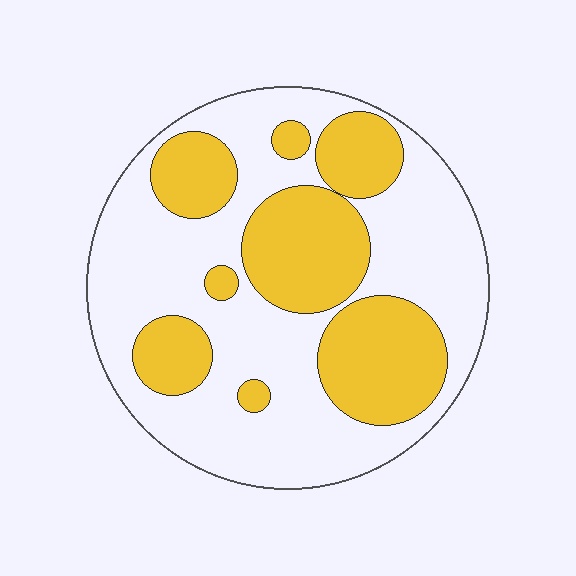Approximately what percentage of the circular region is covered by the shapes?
Approximately 35%.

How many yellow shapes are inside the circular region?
8.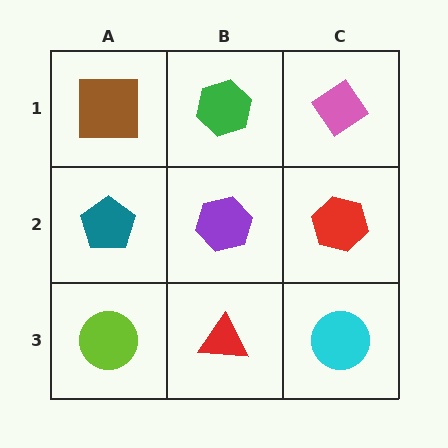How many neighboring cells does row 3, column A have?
2.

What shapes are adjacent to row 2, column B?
A green hexagon (row 1, column B), a red triangle (row 3, column B), a teal pentagon (row 2, column A), a red hexagon (row 2, column C).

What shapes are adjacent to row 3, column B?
A purple hexagon (row 2, column B), a lime circle (row 3, column A), a cyan circle (row 3, column C).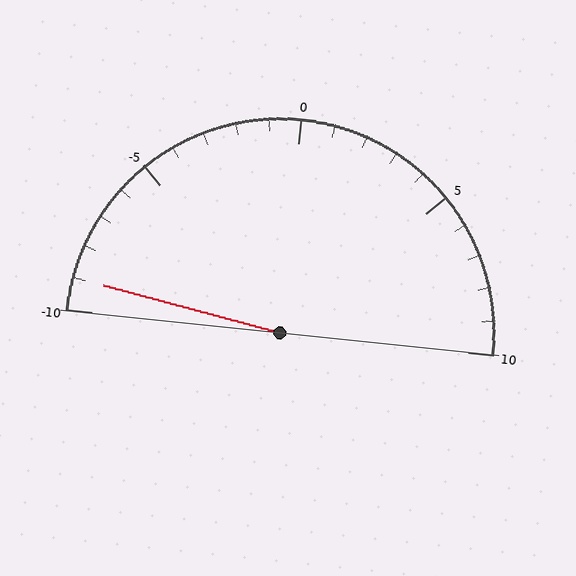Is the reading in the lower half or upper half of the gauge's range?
The reading is in the lower half of the range (-10 to 10).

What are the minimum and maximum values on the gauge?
The gauge ranges from -10 to 10.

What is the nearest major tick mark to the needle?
The nearest major tick mark is -10.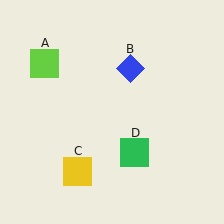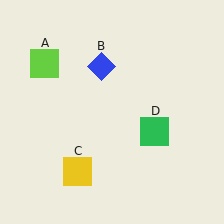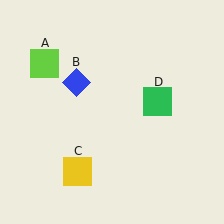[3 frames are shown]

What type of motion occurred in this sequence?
The blue diamond (object B), green square (object D) rotated counterclockwise around the center of the scene.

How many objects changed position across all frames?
2 objects changed position: blue diamond (object B), green square (object D).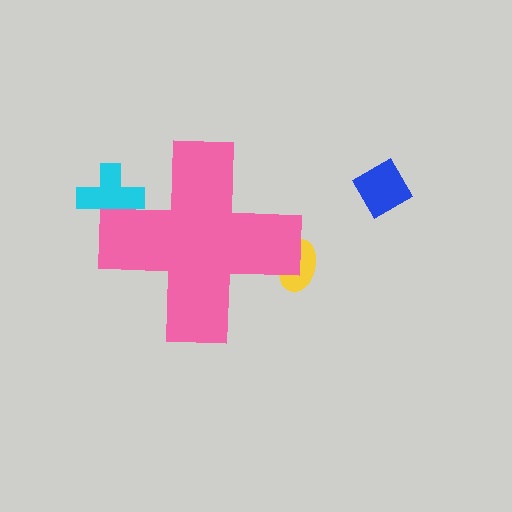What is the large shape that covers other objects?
A pink cross.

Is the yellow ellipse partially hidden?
Yes, the yellow ellipse is partially hidden behind the pink cross.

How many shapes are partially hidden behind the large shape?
2 shapes are partially hidden.